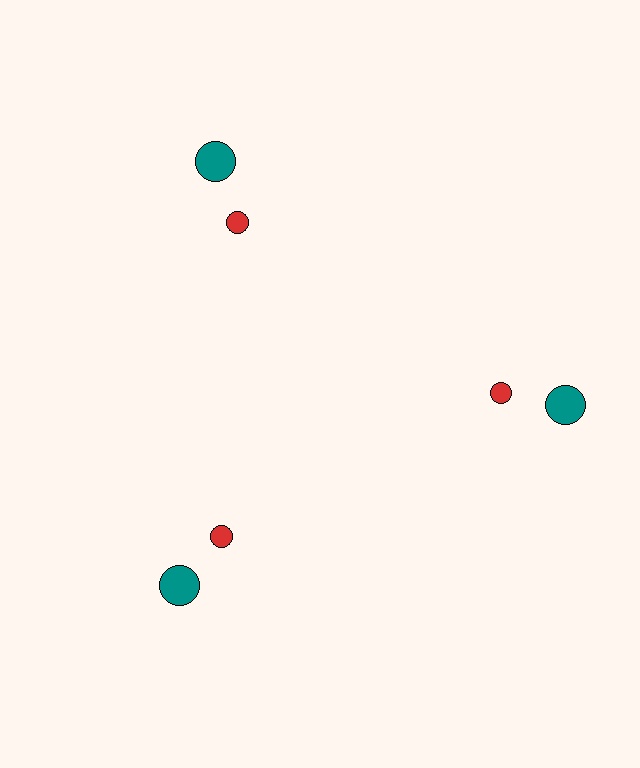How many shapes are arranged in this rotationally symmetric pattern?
There are 6 shapes, arranged in 3 groups of 2.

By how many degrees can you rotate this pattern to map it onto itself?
The pattern maps onto itself every 120 degrees of rotation.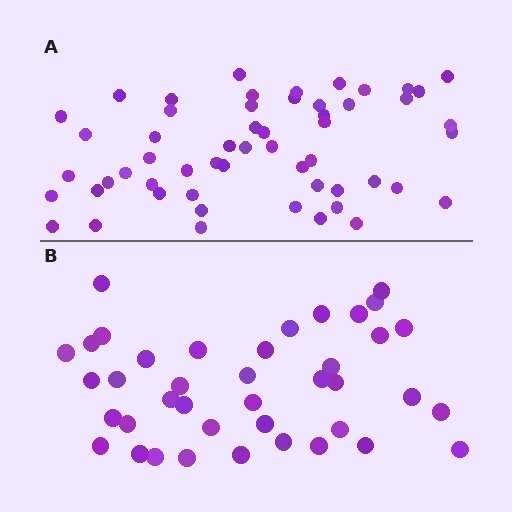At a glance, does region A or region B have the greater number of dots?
Region A (the top region) has more dots.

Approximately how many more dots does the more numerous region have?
Region A has approximately 15 more dots than region B.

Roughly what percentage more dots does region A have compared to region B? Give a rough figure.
About 40% more.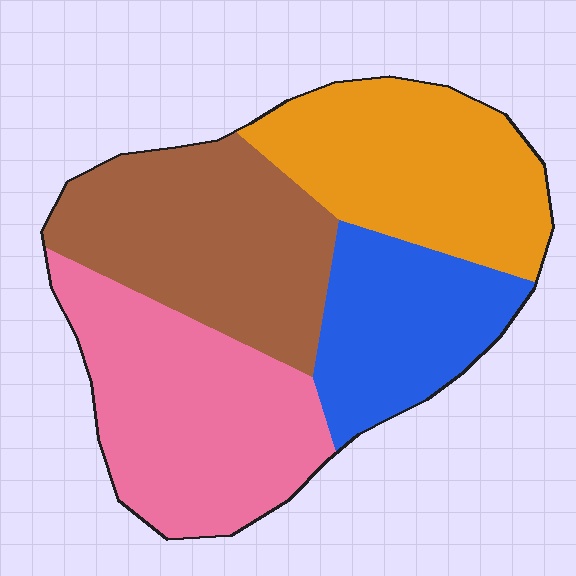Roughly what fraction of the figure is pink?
Pink covers about 30% of the figure.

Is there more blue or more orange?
Orange.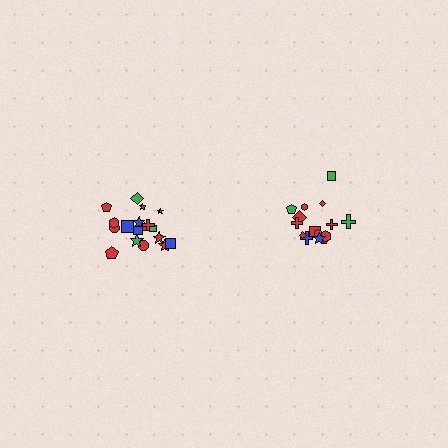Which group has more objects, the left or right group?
The left group.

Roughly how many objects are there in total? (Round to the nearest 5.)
Roughly 35 objects in total.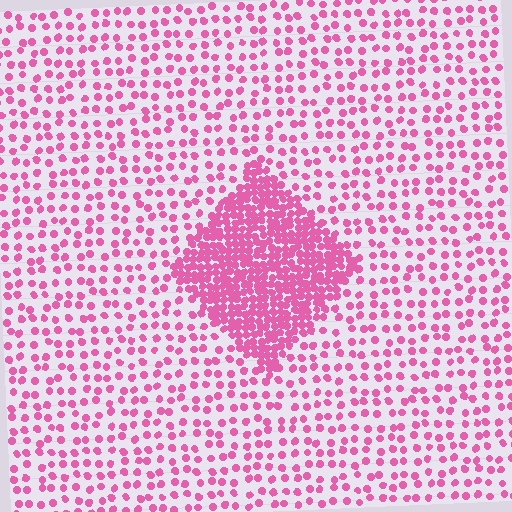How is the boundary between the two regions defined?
The boundary is defined by a change in element density (approximately 3.0x ratio). All elements are the same color, size, and shape.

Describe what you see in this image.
The image contains small pink elements arranged at two different densities. A diamond-shaped region is visible where the elements are more densely packed than the surrounding area.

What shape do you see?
I see a diamond.